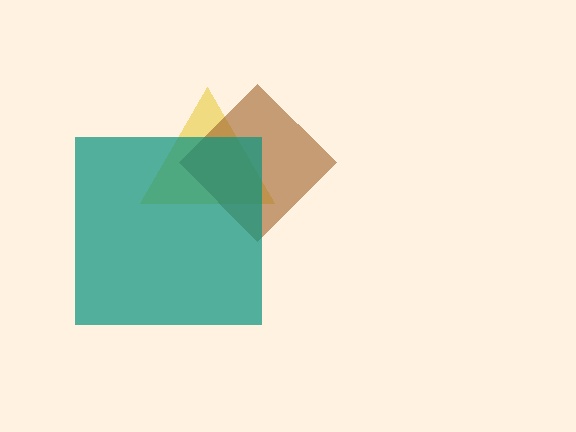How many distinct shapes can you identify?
There are 3 distinct shapes: a yellow triangle, a brown diamond, a teal square.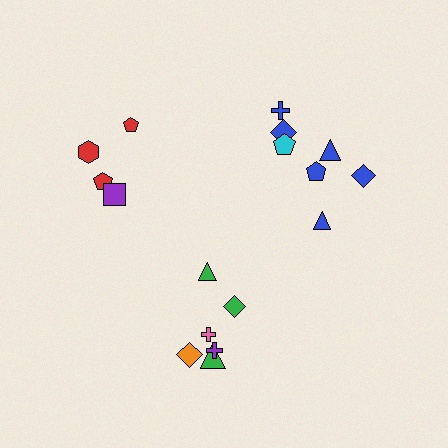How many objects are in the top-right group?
There are 7 objects.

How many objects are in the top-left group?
There are 4 objects.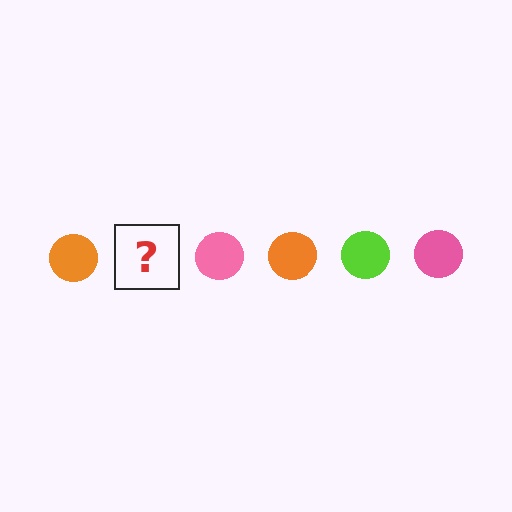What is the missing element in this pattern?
The missing element is a lime circle.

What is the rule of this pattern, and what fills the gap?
The rule is that the pattern cycles through orange, lime, pink circles. The gap should be filled with a lime circle.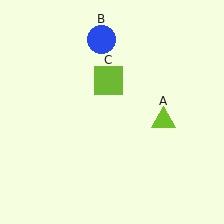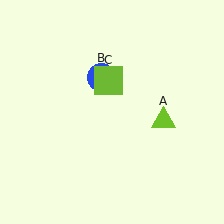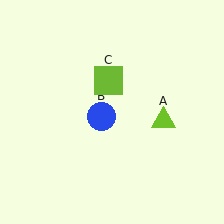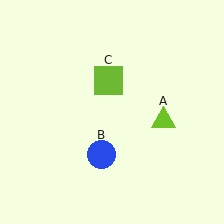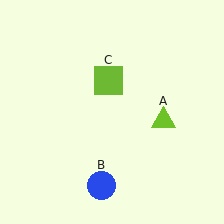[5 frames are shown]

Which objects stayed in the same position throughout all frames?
Lime triangle (object A) and lime square (object C) remained stationary.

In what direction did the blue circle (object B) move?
The blue circle (object B) moved down.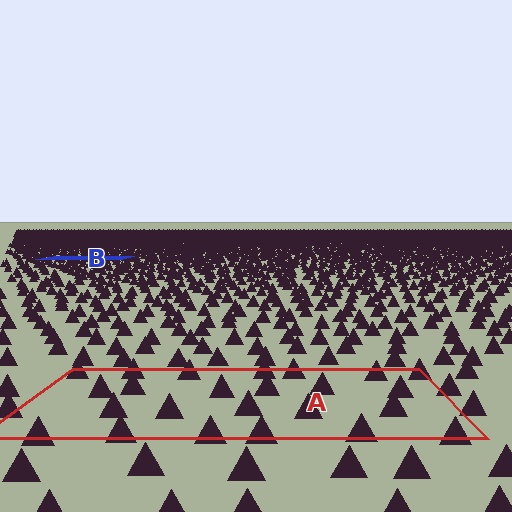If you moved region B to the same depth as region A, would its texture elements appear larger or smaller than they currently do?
They would appear larger. At a closer depth, the same texture elements are projected at a bigger on-screen size.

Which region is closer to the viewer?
Region A is closer. The texture elements there are larger and more spread out.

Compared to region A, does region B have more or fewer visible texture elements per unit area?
Region B has more texture elements per unit area — they are packed more densely because it is farther away.